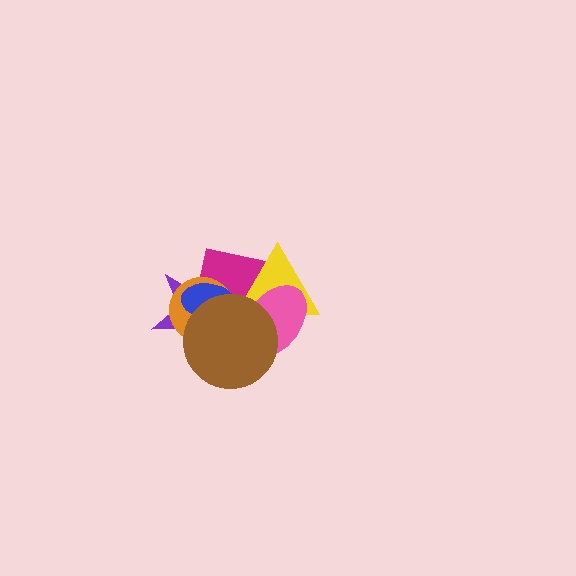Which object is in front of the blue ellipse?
The brown circle is in front of the blue ellipse.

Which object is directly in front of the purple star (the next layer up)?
The magenta square is directly in front of the purple star.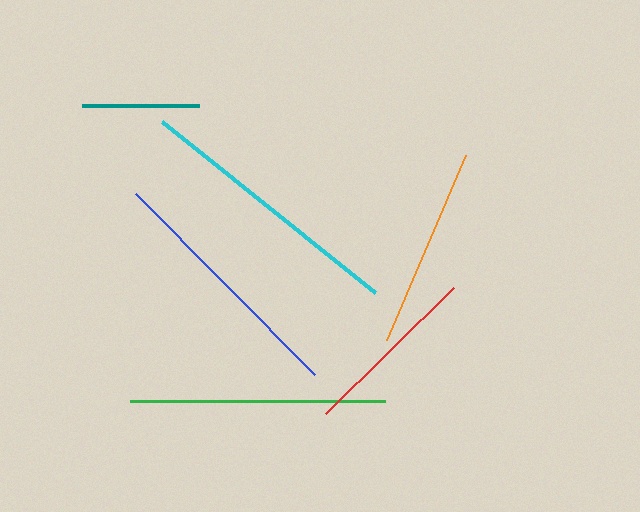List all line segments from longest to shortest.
From longest to shortest: cyan, green, blue, orange, red, teal.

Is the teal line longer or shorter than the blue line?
The blue line is longer than the teal line.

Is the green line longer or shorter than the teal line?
The green line is longer than the teal line.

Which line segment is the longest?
The cyan line is the longest at approximately 273 pixels.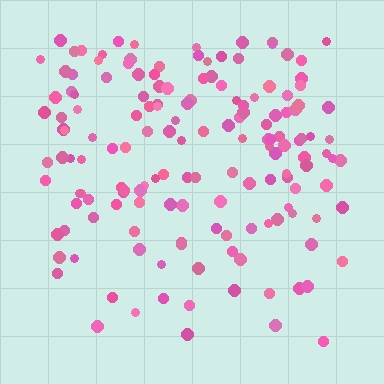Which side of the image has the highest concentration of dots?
The top.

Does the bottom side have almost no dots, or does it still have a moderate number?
Still a moderate number, just noticeably fewer than the top.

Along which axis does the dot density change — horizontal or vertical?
Vertical.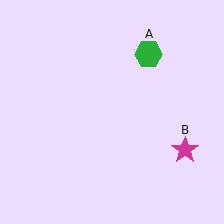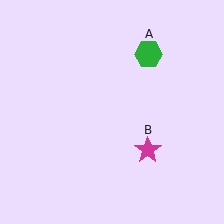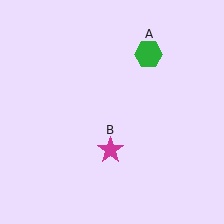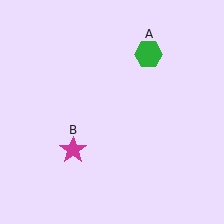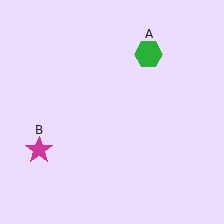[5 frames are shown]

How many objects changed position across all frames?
1 object changed position: magenta star (object B).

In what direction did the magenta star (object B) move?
The magenta star (object B) moved left.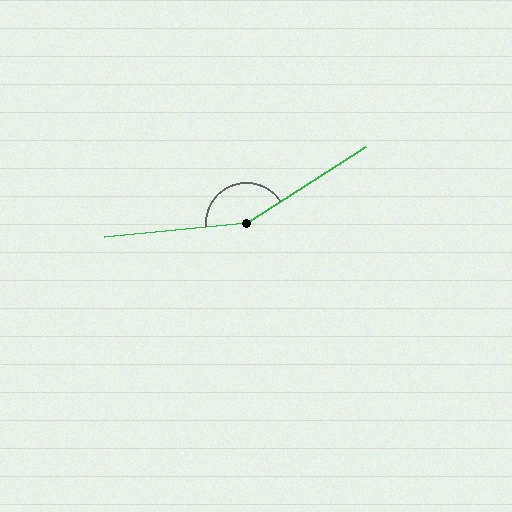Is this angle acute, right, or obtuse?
It is obtuse.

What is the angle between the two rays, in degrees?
Approximately 153 degrees.